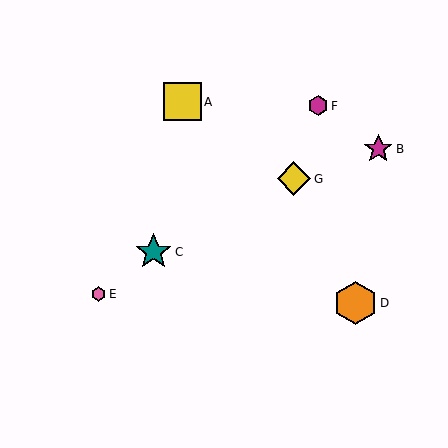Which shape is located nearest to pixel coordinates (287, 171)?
The yellow diamond (labeled G) at (294, 179) is nearest to that location.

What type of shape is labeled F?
Shape F is a magenta hexagon.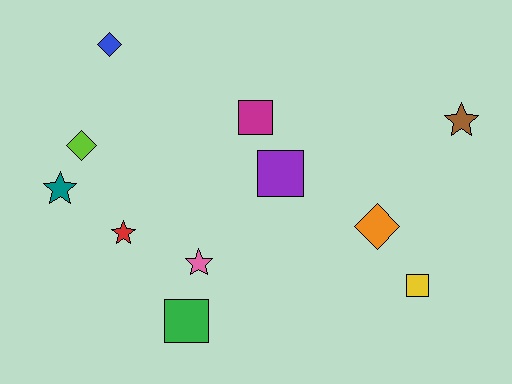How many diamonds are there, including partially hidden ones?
There are 3 diamonds.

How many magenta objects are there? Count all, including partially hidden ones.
There is 1 magenta object.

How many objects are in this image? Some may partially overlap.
There are 11 objects.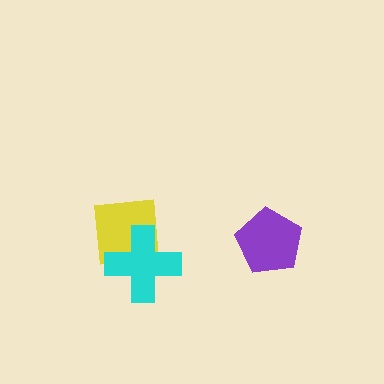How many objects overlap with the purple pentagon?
0 objects overlap with the purple pentagon.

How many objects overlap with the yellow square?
1 object overlaps with the yellow square.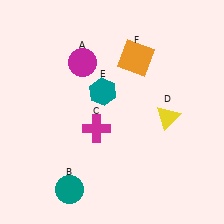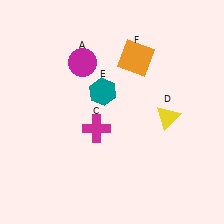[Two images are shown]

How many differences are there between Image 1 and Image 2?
There is 1 difference between the two images.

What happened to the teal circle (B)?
The teal circle (B) was removed in Image 2. It was in the bottom-left area of Image 1.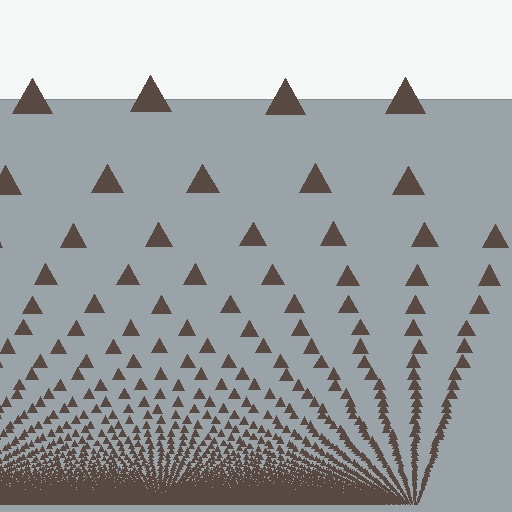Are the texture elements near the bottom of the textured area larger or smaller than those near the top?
Smaller. The gradient is inverted — elements near the bottom are smaller and denser.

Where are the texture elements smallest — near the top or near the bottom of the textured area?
Near the bottom.